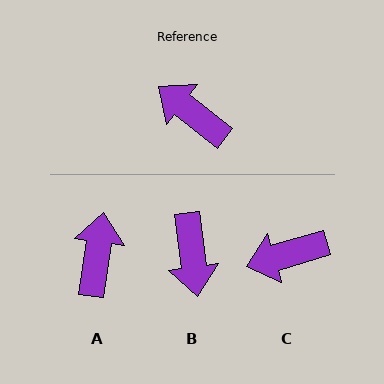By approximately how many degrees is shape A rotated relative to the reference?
Approximately 60 degrees clockwise.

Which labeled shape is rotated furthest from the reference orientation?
B, about 135 degrees away.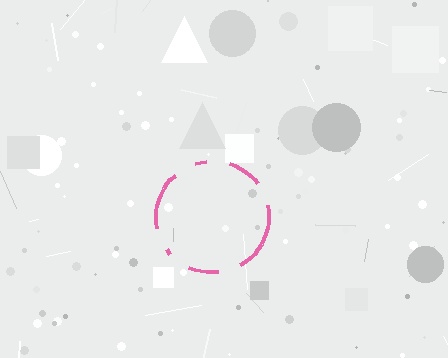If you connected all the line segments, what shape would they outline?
They would outline a circle.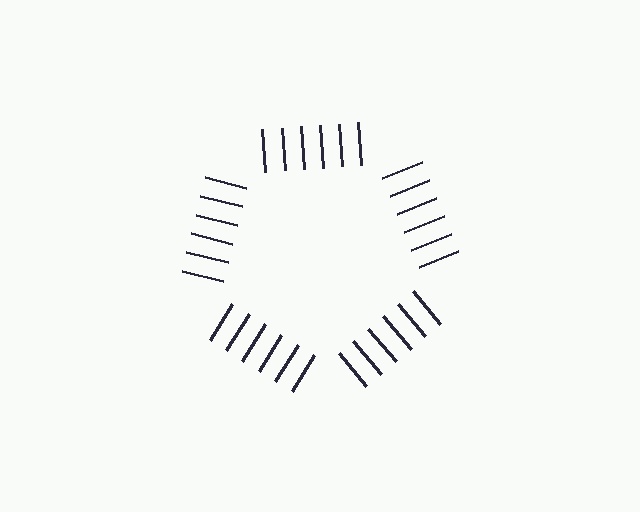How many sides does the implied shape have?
5 sides — the line-ends trace a pentagon.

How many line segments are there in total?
30 — 6 along each of the 5 edges.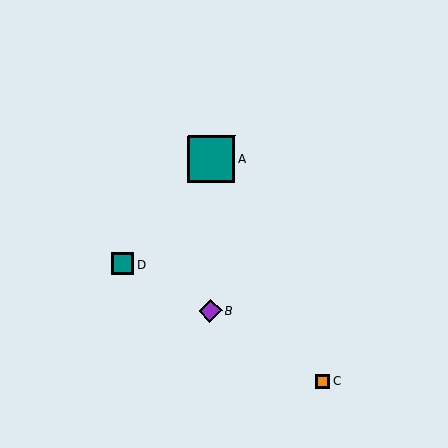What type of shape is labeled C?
Shape C is an orange square.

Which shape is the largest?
The teal square (labeled A) is the largest.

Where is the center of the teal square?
The center of the teal square is at (122, 264).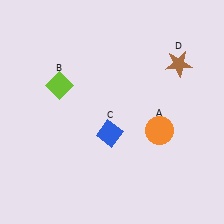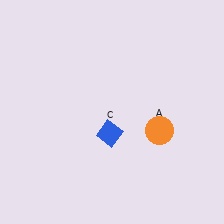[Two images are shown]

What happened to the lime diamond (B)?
The lime diamond (B) was removed in Image 2. It was in the top-left area of Image 1.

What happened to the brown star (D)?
The brown star (D) was removed in Image 2. It was in the top-right area of Image 1.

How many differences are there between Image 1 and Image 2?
There are 2 differences between the two images.